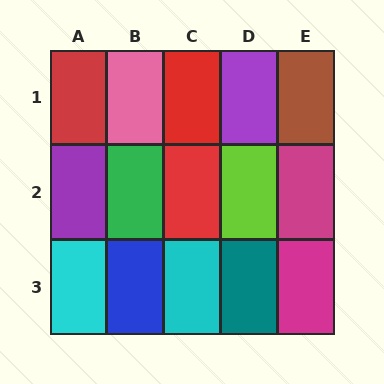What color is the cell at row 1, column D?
Purple.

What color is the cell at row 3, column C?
Cyan.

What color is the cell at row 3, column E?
Magenta.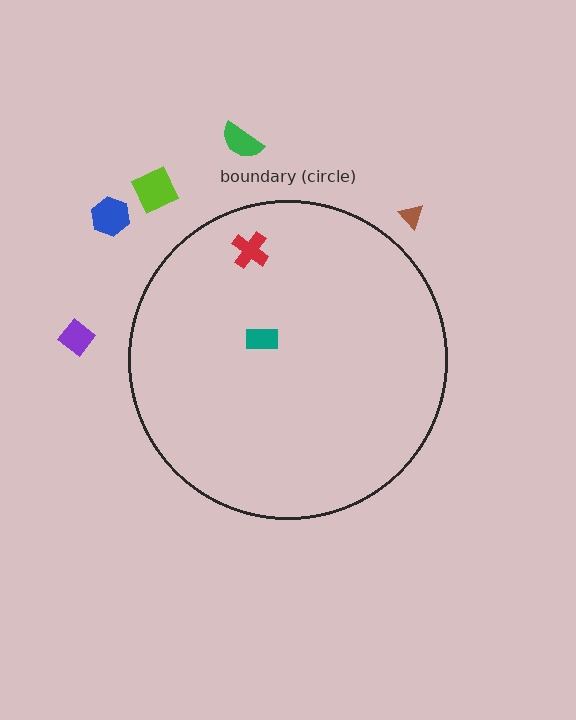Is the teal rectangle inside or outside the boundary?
Inside.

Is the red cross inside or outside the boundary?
Inside.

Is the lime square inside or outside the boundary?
Outside.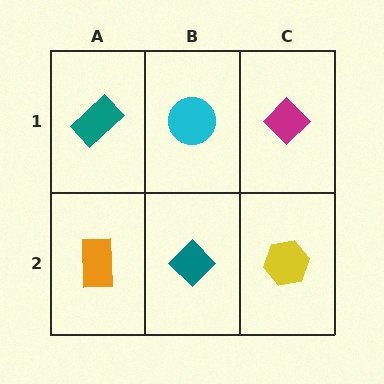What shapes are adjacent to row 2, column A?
A teal rectangle (row 1, column A), a teal diamond (row 2, column B).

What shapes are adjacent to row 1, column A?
An orange rectangle (row 2, column A), a cyan circle (row 1, column B).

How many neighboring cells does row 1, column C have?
2.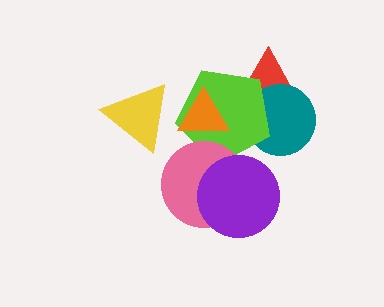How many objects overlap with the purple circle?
1 object overlaps with the purple circle.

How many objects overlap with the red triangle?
2 objects overlap with the red triangle.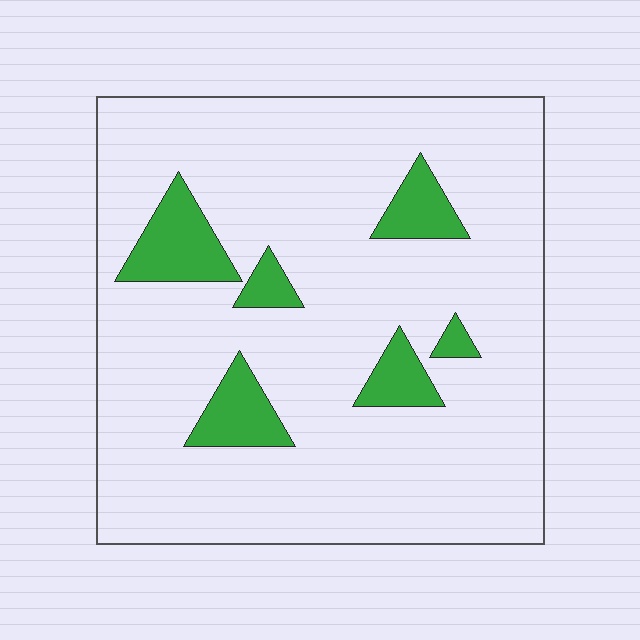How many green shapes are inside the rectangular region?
6.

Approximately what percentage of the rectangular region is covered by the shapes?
Approximately 10%.